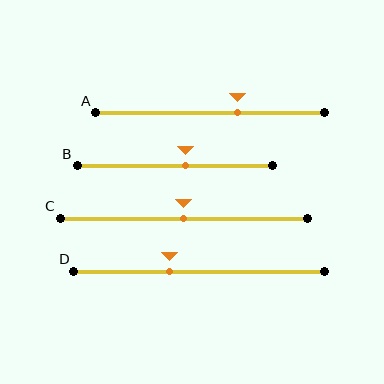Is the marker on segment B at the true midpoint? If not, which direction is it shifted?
No, the marker on segment B is shifted to the right by about 6% of the segment length.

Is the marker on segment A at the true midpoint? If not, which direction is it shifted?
No, the marker on segment A is shifted to the right by about 12% of the segment length.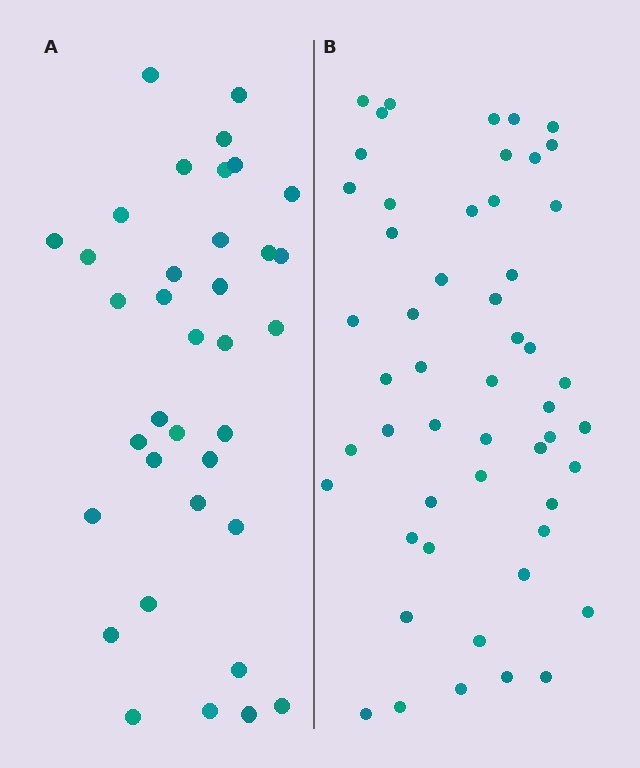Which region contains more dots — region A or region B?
Region B (the right region) has more dots.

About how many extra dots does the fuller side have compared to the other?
Region B has approximately 15 more dots than region A.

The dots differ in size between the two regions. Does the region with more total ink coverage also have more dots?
No. Region A has more total ink coverage because its dots are larger, but region B actually contains more individual dots. Total area can be misleading — the number of items is what matters here.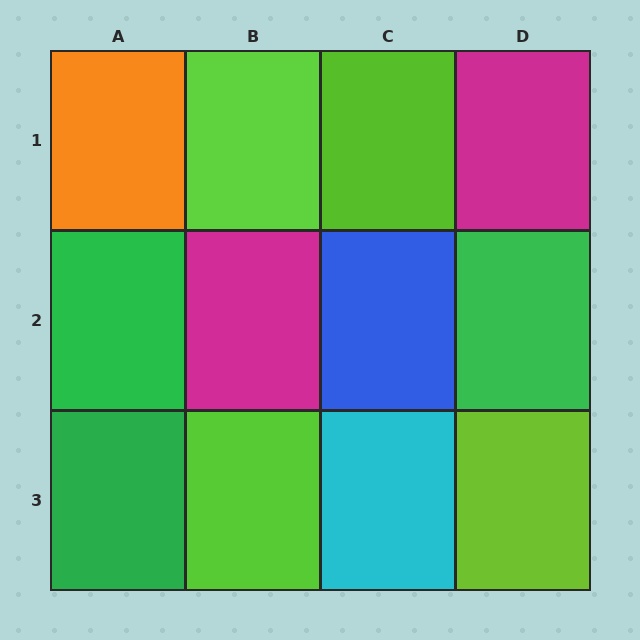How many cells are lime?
4 cells are lime.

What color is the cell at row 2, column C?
Blue.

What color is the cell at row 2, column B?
Magenta.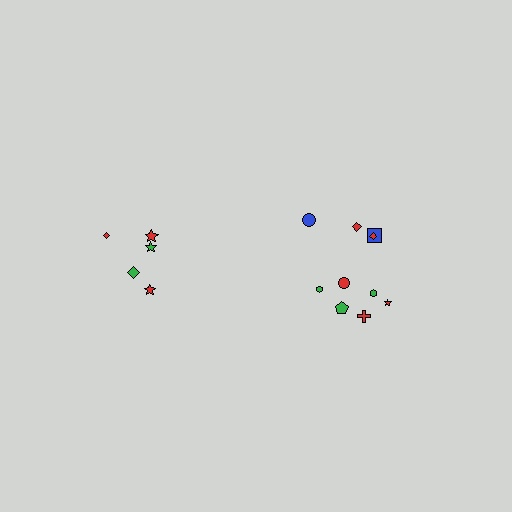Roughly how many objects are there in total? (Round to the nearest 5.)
Roughly 15 objects in total.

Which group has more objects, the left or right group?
The right group.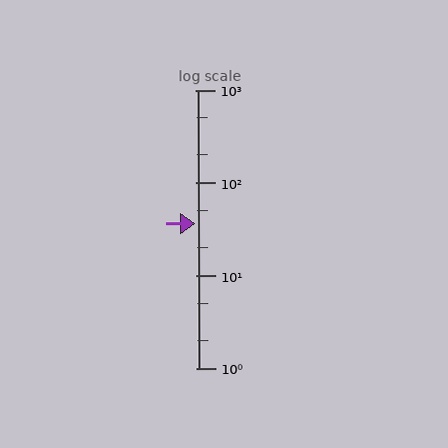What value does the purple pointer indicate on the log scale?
The pointer indicates approximately 36.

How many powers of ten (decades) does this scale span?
The scale spans 3 decades, from 1 to 1000.